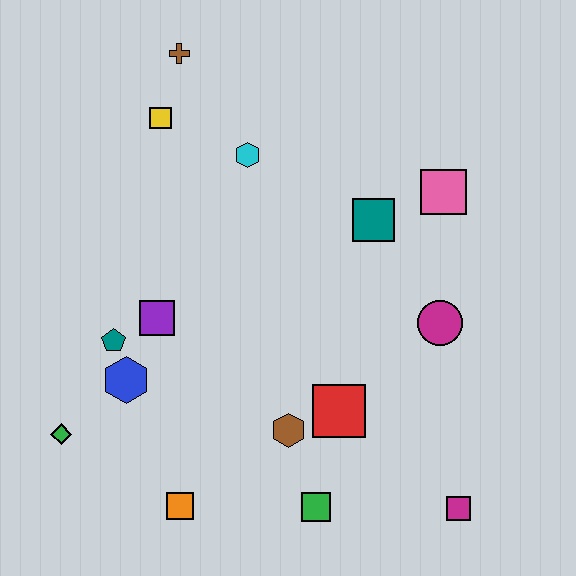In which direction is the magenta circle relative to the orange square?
The magenta circle is to the right of the orange square.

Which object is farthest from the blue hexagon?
The pink square is farthest from the blue hexagon.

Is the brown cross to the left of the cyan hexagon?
Yes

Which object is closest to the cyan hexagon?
The yellow square is closest to the cyan hexagon.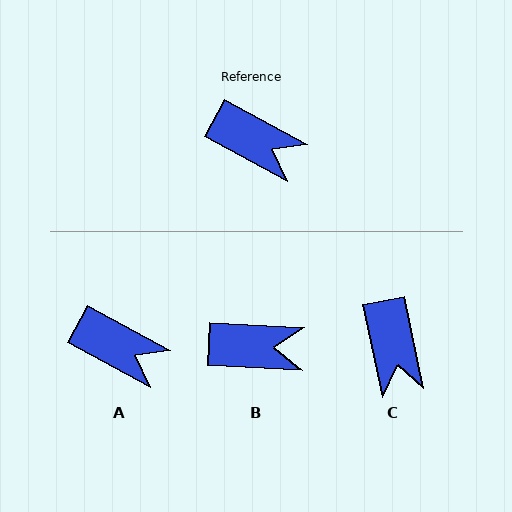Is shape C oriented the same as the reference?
No, it is off by about 50 degrees.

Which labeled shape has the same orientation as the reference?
A.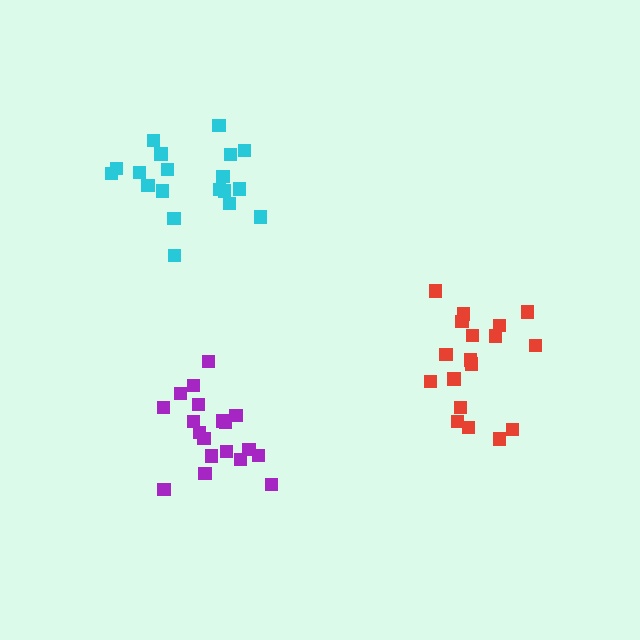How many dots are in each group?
Group 1: 19 dots, Group 2: 19 dots, Group 3: 19 dots (57 total).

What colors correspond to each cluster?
The clusters are colored: cyan, purple, red.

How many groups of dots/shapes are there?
There are 3 groups.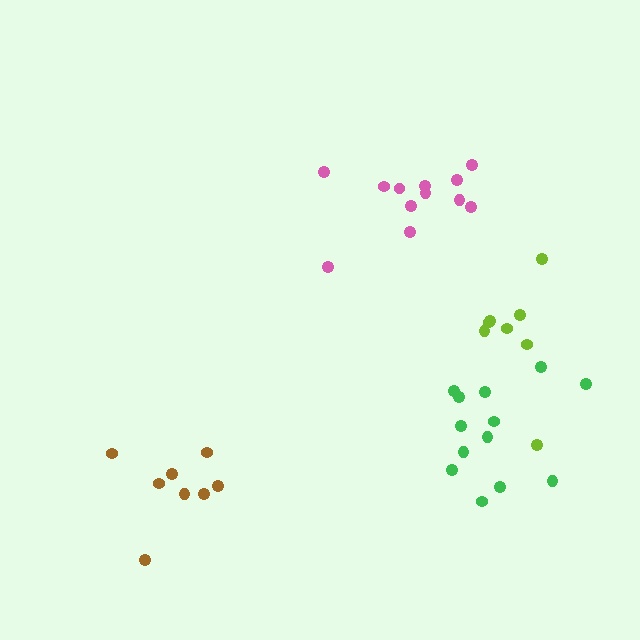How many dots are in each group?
Group 1: 12 dots, Group 2: 13 dots, Group 3: 8 dots, Group 4: 8 dots (41 total).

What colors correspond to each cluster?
The clusters are colored: pink, green, brown, lime.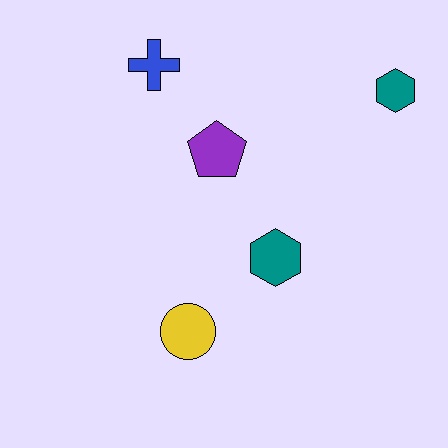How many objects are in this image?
There are 5 objects.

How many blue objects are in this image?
There is 1 blue object.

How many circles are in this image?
There is 1 circle.